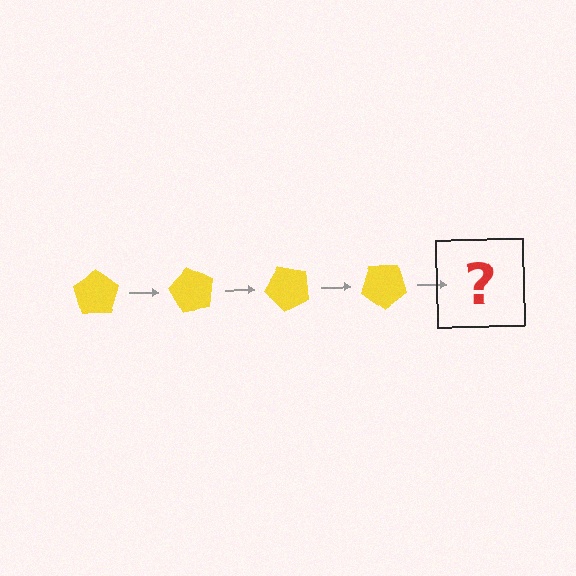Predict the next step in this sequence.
The next step is a yellow pentagon rotated 240 degrees.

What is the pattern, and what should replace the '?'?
The pattern is that the pentagon rotates 60 degrees each step. The '?' should be a yellow pentagon rotated 240 degrees.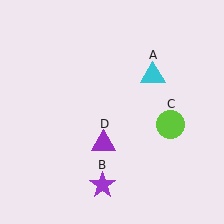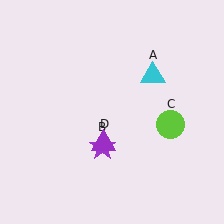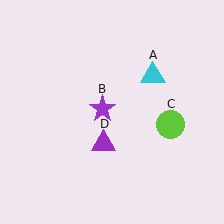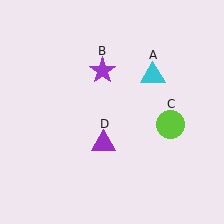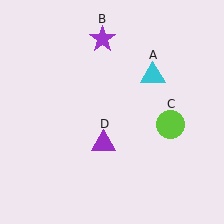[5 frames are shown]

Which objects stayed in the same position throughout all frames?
Cyan triangle (object A) and lime circle (object C) and purple triangle (object D) remained stationary.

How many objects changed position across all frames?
1 object changed position: purple star (object B).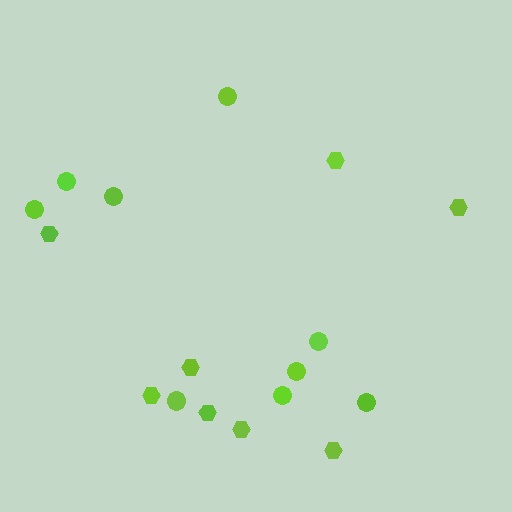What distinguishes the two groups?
There are 2 groups: one group of hexagons (8) and one group of circles (9).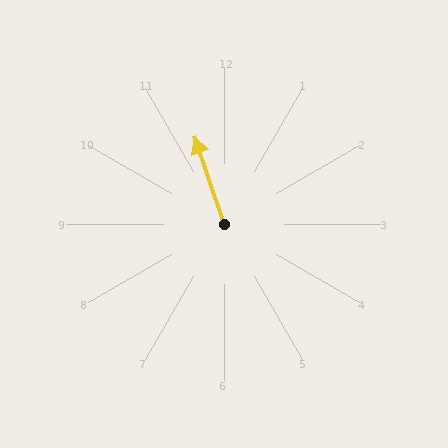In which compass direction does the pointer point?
North.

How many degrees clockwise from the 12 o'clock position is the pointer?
Approximately 342 degrees.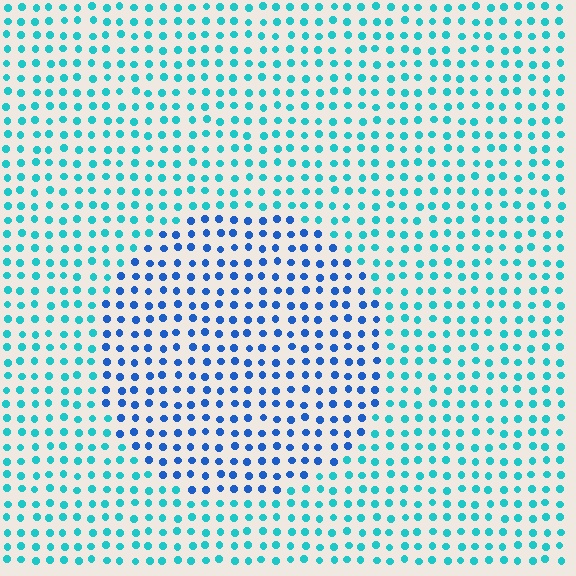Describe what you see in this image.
The image is filled with small cyan elements in a uniform arrangement. A circle-shaped region is visible where the elements are tinted to a slightly different hue, forming a subtle color boundary.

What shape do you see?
I see a circle.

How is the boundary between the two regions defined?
The boundary is defined purely by a slight shift in hue (about 38 degrees). Spacing, size, and orientation are identical on both sides.